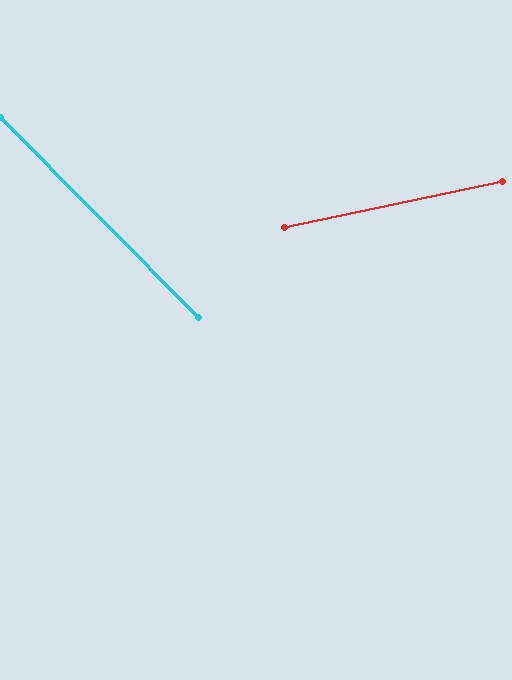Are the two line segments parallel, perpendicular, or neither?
Neither parallel nor perpendicular — they differ by about 57°.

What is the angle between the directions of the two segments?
Approximately 57 degrees.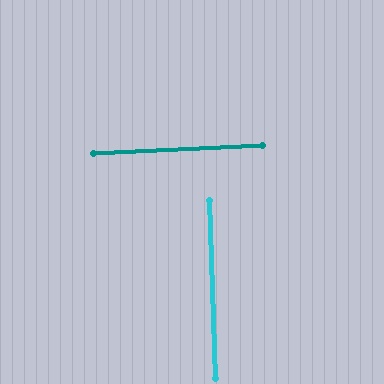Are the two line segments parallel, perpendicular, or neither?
Perpendicular — they meet at approximately 89°.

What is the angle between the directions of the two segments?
Approximately 89 degrees.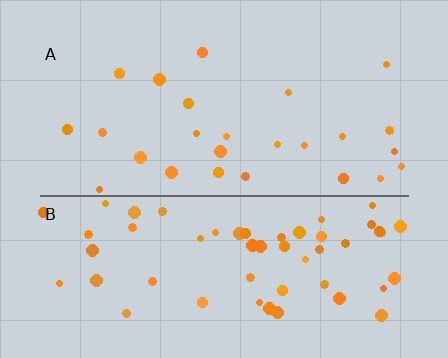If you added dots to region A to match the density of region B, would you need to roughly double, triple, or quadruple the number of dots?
Approximately double.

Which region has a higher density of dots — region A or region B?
B (the bottom).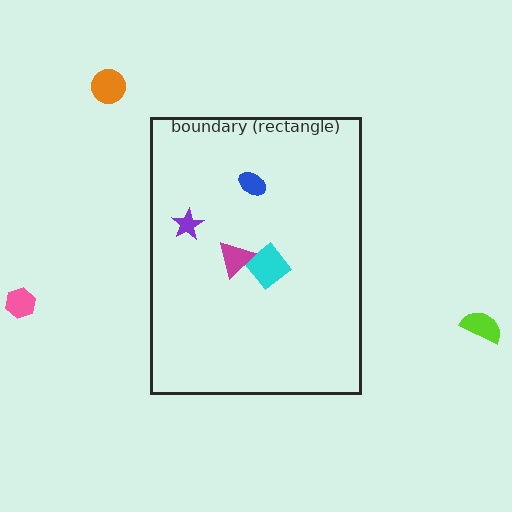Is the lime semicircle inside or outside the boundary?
Outside.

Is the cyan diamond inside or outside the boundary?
Inside.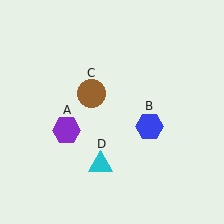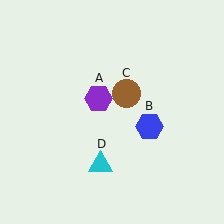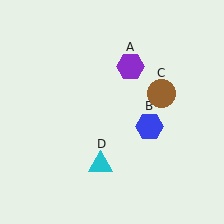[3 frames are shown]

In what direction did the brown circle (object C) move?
The brown circle (object C) moved right.